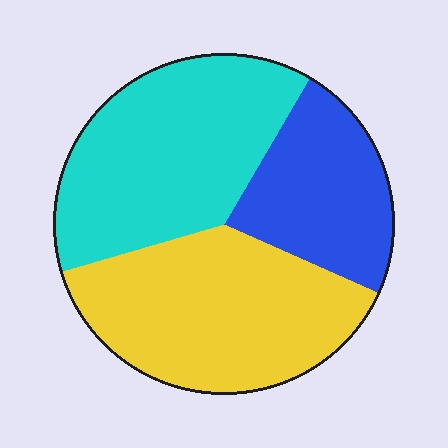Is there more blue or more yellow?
Yellow.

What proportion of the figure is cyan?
Cyan covers roughly 40% of the figure.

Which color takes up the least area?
Blue, at roughly 25%.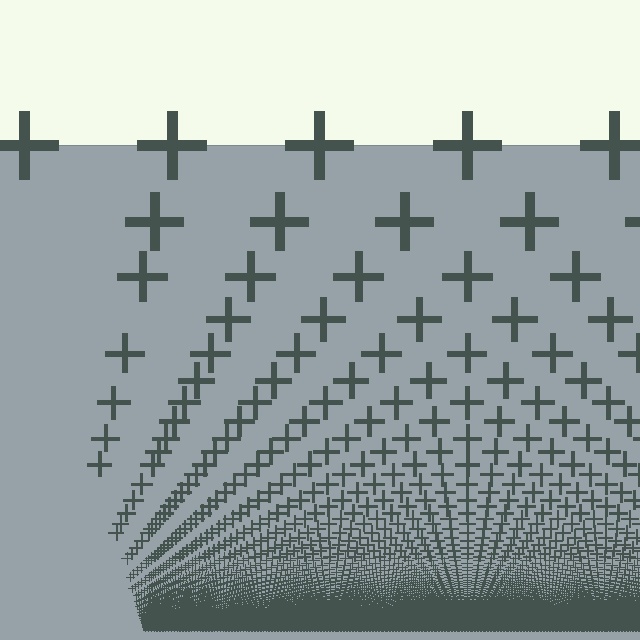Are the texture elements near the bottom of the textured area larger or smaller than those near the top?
Smaller. The gradient is inverted — elements near the bottom are smaller and denser.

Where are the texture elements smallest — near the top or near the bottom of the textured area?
Near the bottom.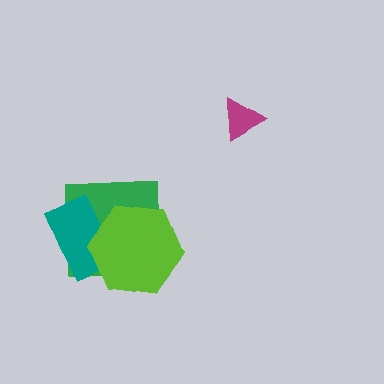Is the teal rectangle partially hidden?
Yes, it is partially covered by another shape.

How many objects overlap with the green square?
2 objects overlap with the green square.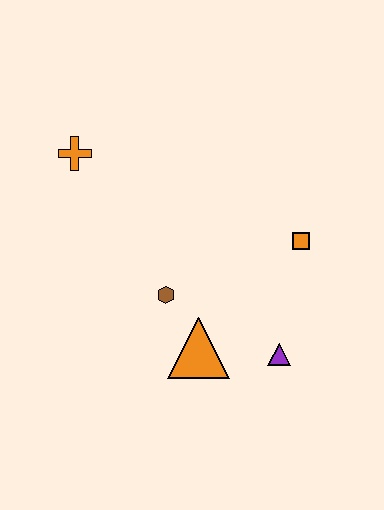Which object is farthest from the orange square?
The orange cross is farthest from the orange square.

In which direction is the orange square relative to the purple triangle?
The orange square is above the purple triangle.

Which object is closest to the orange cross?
The brown hexagon is closest to the orange cross.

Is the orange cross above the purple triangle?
Yes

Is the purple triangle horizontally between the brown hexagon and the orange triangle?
No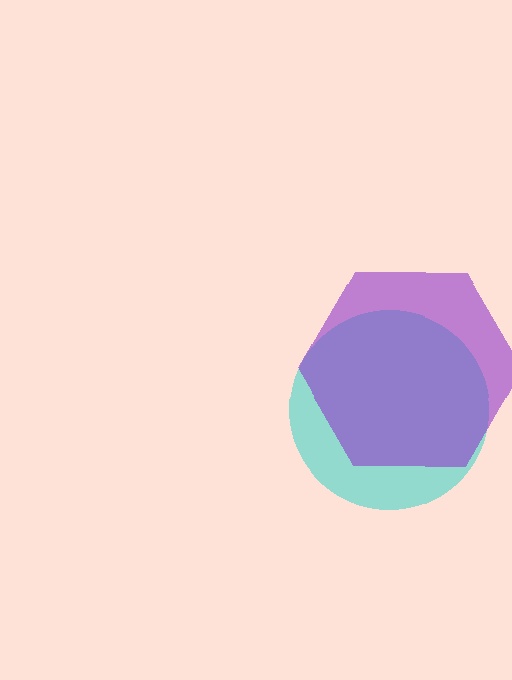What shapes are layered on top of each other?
The layered shapes are: a cyan circle, a purple hexagon.